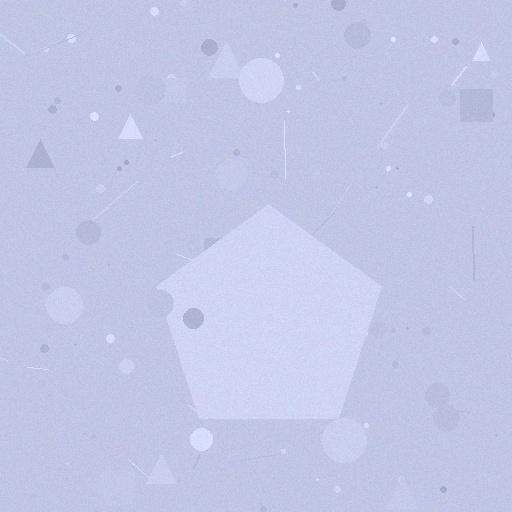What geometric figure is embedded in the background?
A pentagon is embedded in the background.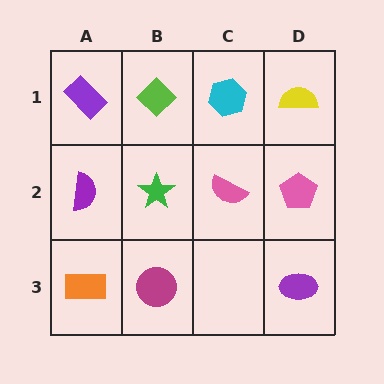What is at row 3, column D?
A purple ellipse.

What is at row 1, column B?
A lime diamond.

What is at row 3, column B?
A magenta circle.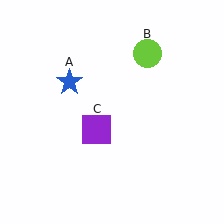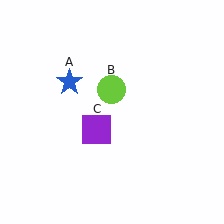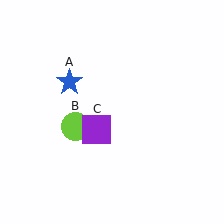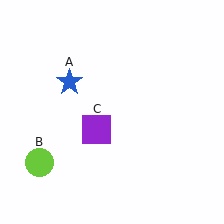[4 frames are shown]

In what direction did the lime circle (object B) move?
The lime circle (object B) moved down and to the left.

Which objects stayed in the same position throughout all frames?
Blue star (object A) and purple square (object C) remained stationary.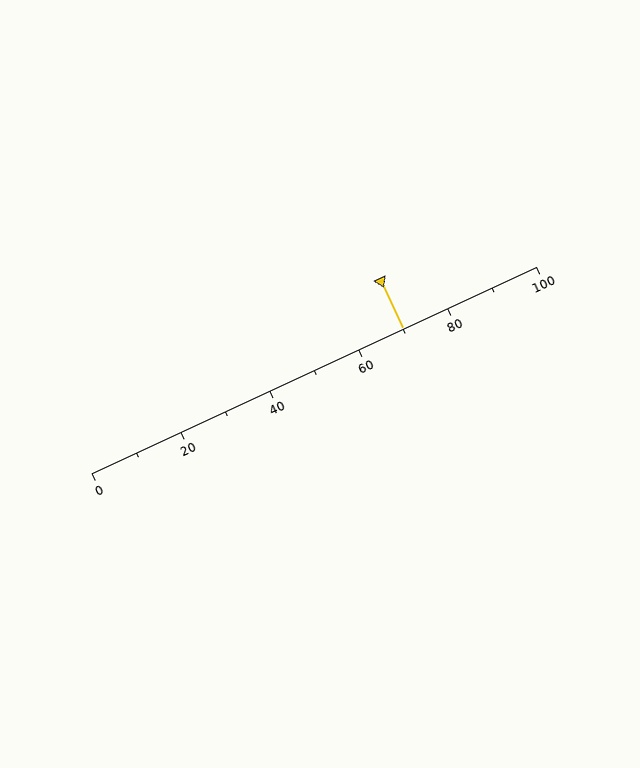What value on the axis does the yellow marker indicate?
The marker indicates approximately 70.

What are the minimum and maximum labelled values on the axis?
The axis runs from 0 to 100.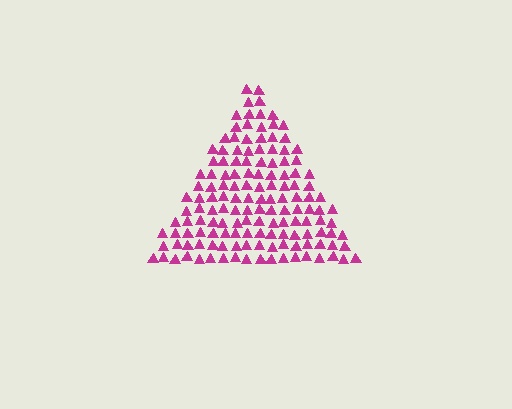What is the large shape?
The large shape is a triangle.